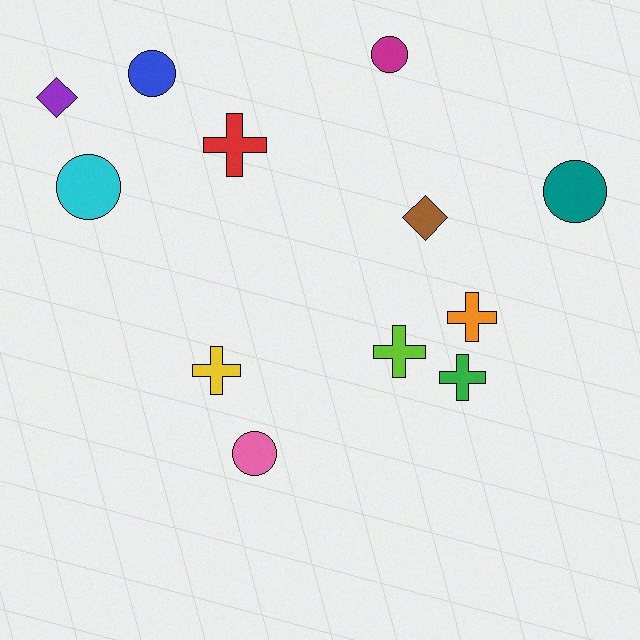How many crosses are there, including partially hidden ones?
There are 5 crosses.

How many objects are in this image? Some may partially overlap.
There are 12 objects.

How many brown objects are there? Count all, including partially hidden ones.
There is 1 brown object.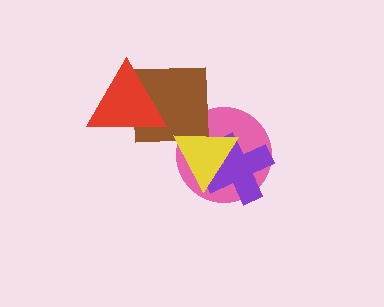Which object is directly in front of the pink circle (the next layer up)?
The purple cross is directly in front of the pink circle.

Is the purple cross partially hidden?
Yes, it is partially covered by another shape.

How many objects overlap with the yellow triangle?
3 objects overlap with the yellow triangle.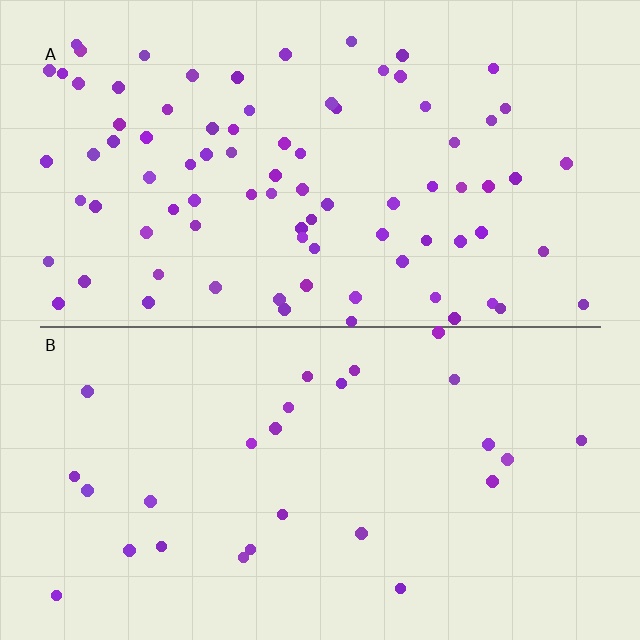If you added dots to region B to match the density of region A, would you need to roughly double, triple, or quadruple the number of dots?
Approximately triple.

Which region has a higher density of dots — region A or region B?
A (the top).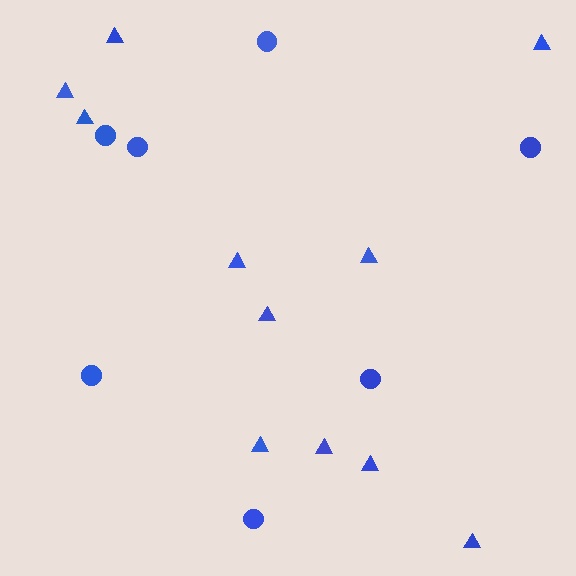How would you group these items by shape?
There are 2 groups: one group of circles (7) and one group of triangles (11).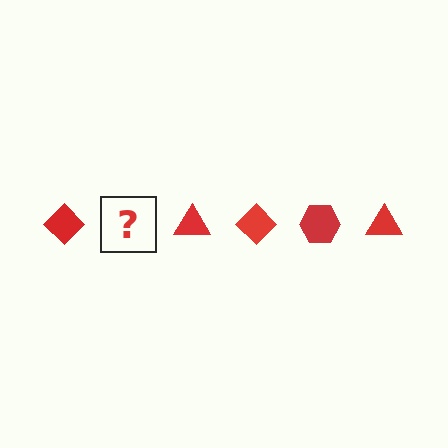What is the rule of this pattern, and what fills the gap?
The rule is that the pattern cycles through diamond, hexagon, triangle shapes in red. The gap should be filled with a red hexagon.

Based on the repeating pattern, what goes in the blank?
The blank should be a red hexagon.